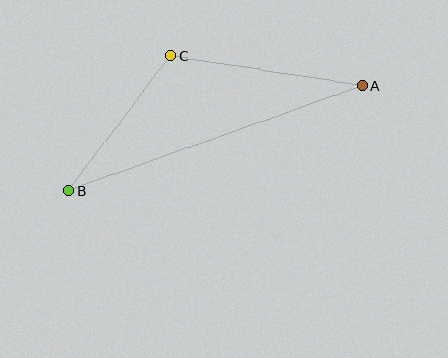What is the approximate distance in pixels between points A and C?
The distance between A and C is approximately 195 pixels.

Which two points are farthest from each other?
Points A and B are farthest from each other.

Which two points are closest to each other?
Points B and C are closest to each other.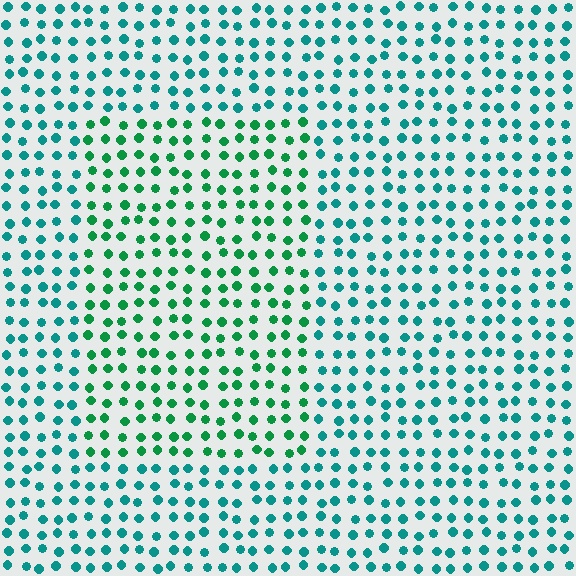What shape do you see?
I see a rectangle.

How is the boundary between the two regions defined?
The boundary is defined purely by a slight shift in hue (about 32 degrees). Spacing, size, and orientation are identical on both sides.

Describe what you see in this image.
The image is filled with small teal elements in a uniform arrangement. A rectangle-shaped region is visible where the elements are tinted to a slightly different hue, forming a subtle color boundary.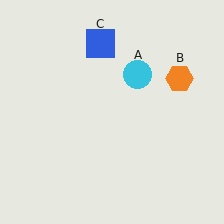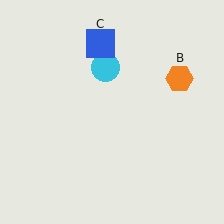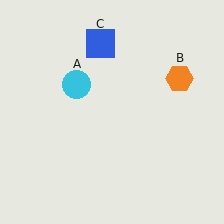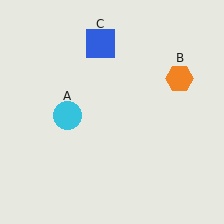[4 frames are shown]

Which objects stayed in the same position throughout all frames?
Orange hexagon (object B) and blue square (object C) remained stationary.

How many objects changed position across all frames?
1 object changed position: cyan circle (object A).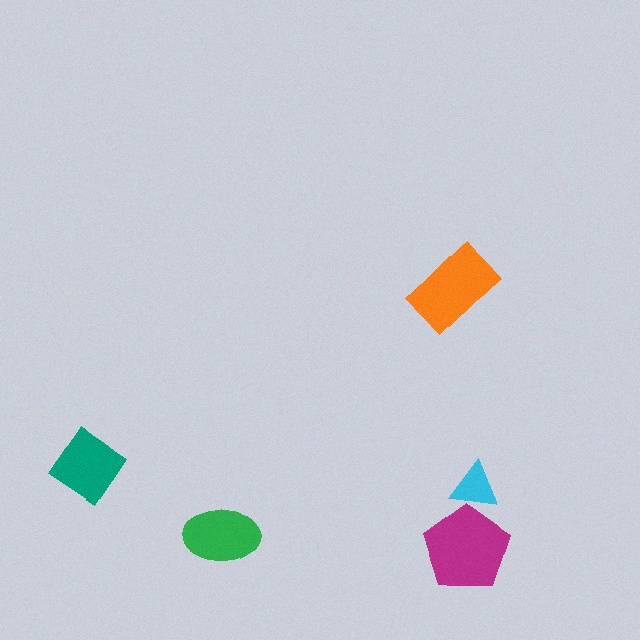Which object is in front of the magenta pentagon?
The cyan triangle is in front of the magenta pentagon.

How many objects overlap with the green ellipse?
0 objects overlap with the green ellipse.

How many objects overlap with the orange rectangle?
0 objects overlap with the orange rectangle.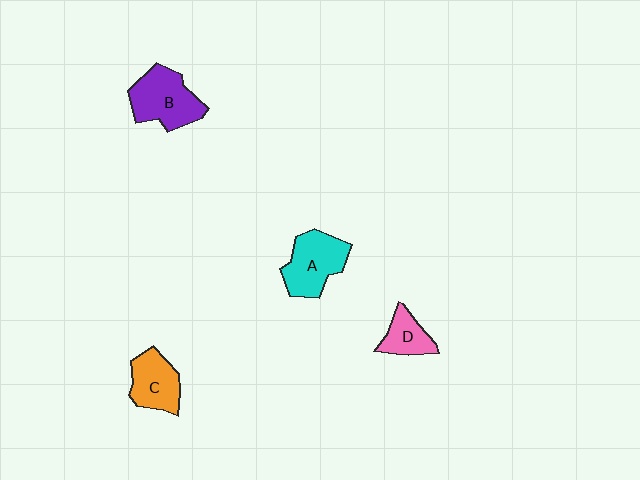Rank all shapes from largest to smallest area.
From largest to smallest: B (purple), A (cyan), C (orange), D (pink).